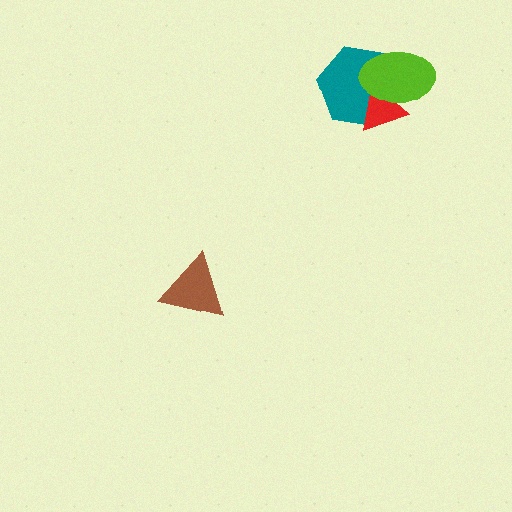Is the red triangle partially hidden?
Yes, it is partially covered by another shape.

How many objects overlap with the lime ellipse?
2 objects overlap with the lime ellipse.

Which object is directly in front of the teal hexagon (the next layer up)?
The red triangle is directly in front of the teal hexagon.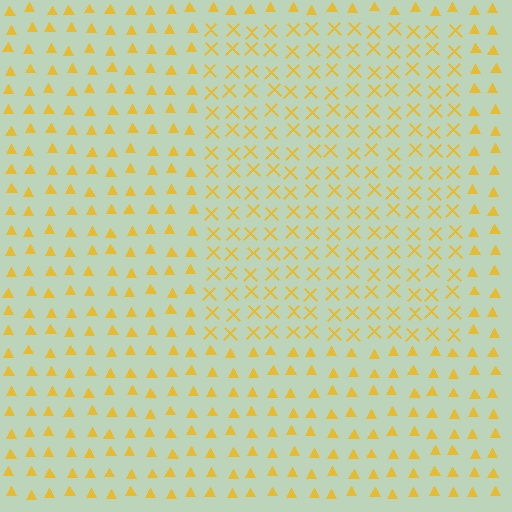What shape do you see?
I see a rectangle.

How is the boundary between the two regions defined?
The boundary is defined by a change in element shape: X marks inside vs. triangles outside. All elements share the same color and spacing.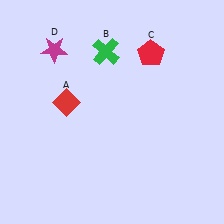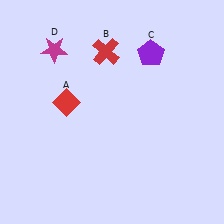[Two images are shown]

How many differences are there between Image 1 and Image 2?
There are 2 differences between the two images.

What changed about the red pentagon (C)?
In Image 1, C is red. In Image 2, it changed to purple.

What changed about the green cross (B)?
In Image 1, B is green. In Image 2, it changed to red.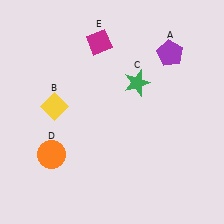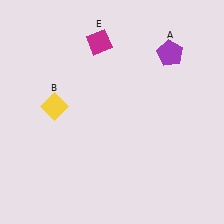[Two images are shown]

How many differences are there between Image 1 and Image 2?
There are 2 differences between the two images.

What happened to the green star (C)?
The green star (C) was removed in Image 2. It was in the top-right area of Image 1.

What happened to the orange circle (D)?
The orange circle (D) was removed in Image 2. It was in the bottom-left area of Image 1.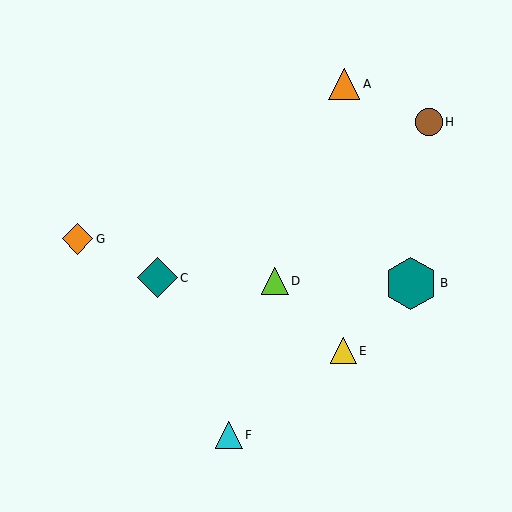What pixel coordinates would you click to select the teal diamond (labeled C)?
Click at (158, 278) to select the teal diamond C.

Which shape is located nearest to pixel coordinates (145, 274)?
The teal diamond (labeled C) at (158, 278) is nearest to that location.